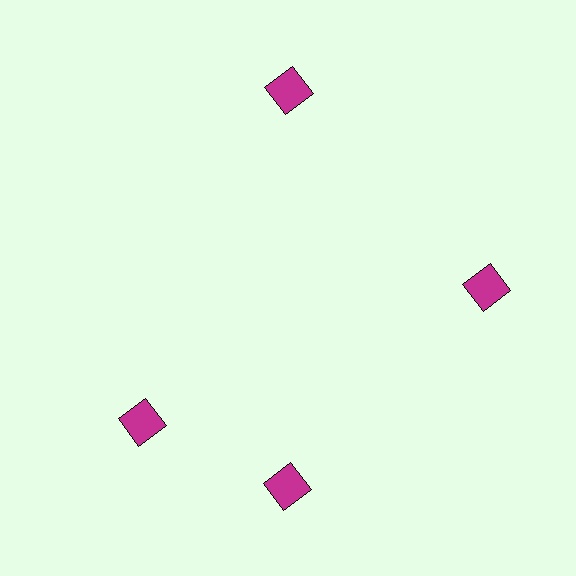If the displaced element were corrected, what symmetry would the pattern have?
It would have 4-fold rotational symmetry — the pattern would map onto itself every 90 degrees.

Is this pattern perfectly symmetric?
No. The 4 magenta diamonds are arranged in a ring, but one element near the 9 o'clock position is rotated out of alignment along the ring, breaking the 4-fold rotational symmetry.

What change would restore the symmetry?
The symmetry would be restored by rotating it back into even spacing with its neighbors so that all 4 diamonds sit at equal angles and equal distance from the center.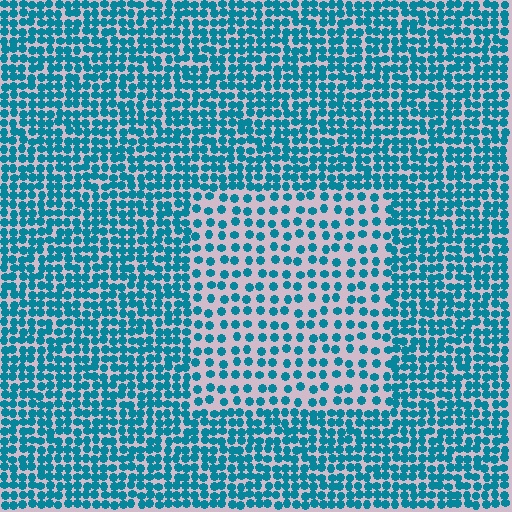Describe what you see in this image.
The image contains small teal elements arranged at two different densities. A rectangle-shaped region is visible where the elements are less densely packed than the surrounding area.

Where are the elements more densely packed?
The elements are more densely packed outside the rectangle boundary.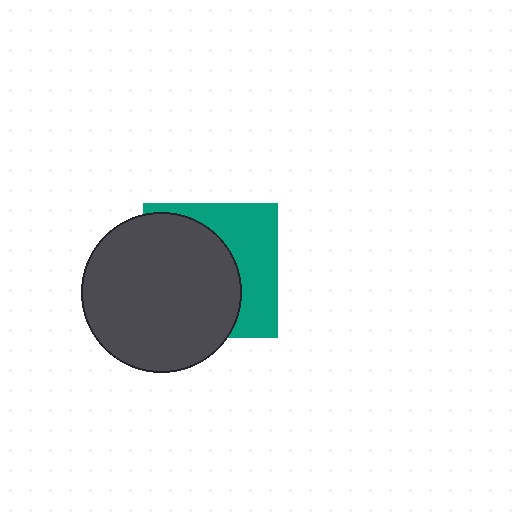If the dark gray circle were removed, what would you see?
You would see the complete teal square.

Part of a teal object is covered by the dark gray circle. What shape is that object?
It is a square.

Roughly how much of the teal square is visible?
A small part of it is visible (roughly 40%).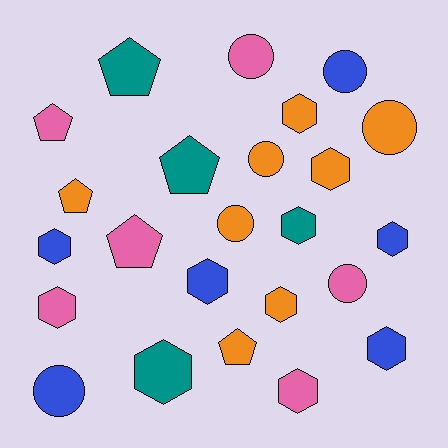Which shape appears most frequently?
Hexagon, with 11 objects.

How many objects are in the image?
There are 24 objects.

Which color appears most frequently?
Orange, with 8 objects.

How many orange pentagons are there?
There are 2 orange pentagons.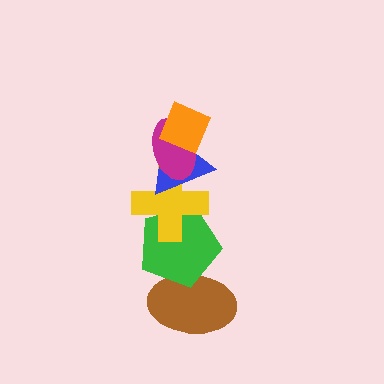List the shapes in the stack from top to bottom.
From top to bottom: the orange diamond, the magenta ellipse, the blue triangle, the yellow cross, the green pentagon, the brown ellipse.